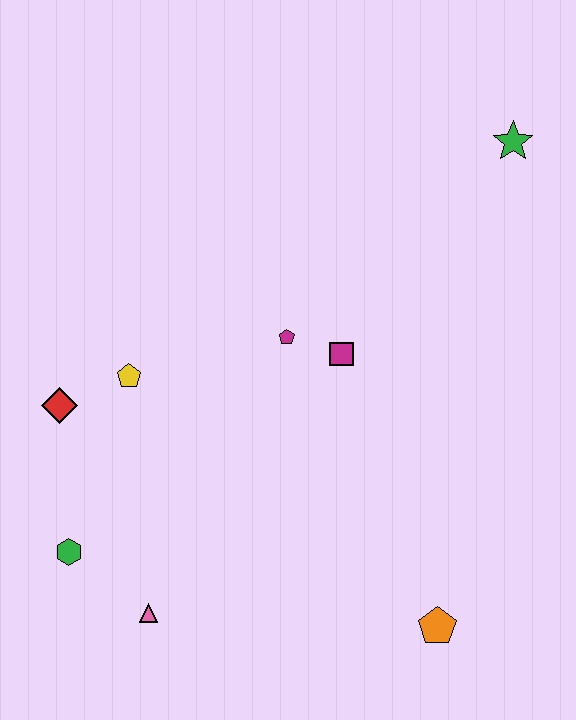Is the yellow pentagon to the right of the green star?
No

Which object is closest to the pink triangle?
The green hexagon is closest to the pink triangle.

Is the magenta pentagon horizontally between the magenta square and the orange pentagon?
No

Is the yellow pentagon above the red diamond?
Yes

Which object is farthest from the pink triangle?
The green star is farthest from the pink triangle.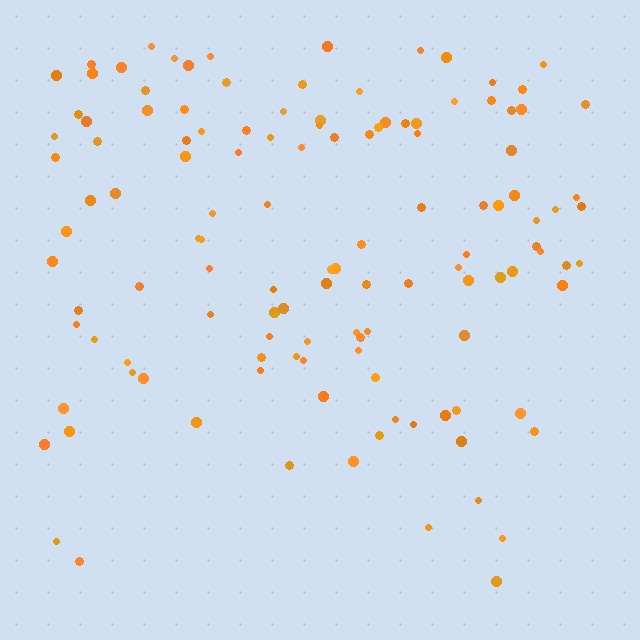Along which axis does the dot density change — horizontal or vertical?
Vertical.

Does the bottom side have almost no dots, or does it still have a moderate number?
Still a moderate number, just noticeably fewer than the top.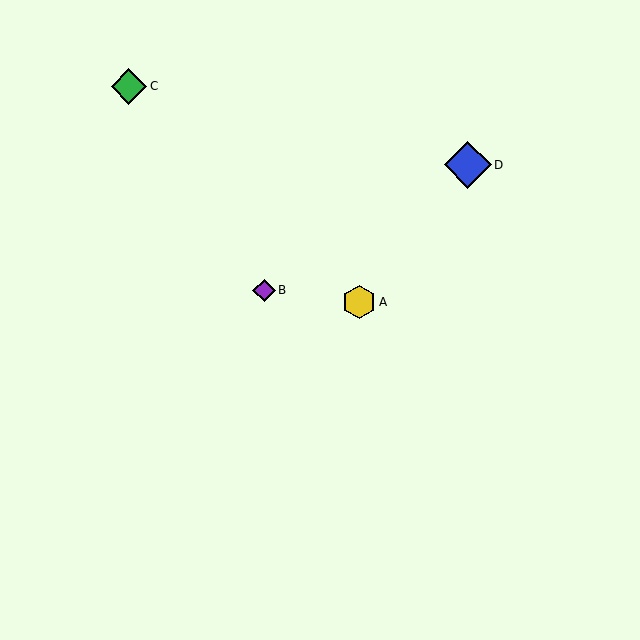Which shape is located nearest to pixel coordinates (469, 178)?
The blue diamond (labeled D) at (468, 165) is nearest to that location.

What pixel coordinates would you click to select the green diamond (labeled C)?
Click at (129, 86) to select the green diamond C.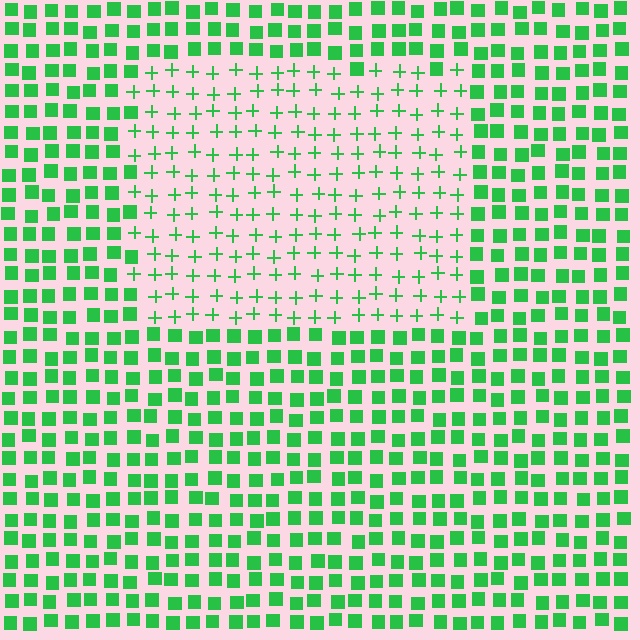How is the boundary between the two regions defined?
The boundary is defined by a change in element shape: plus signs inside vs. squares outside. All elements share the same color and spacing.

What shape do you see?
I see a rectangle.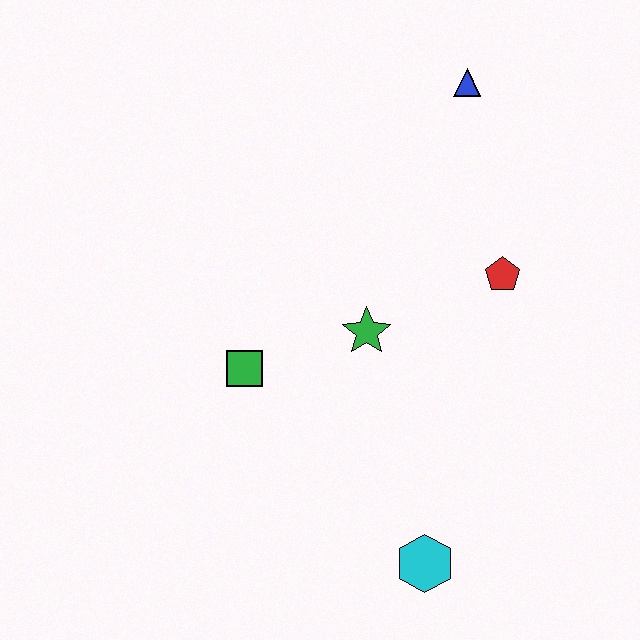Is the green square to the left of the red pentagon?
Yes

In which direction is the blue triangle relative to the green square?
The blue triangle is above the green square.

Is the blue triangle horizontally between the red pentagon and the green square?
Yes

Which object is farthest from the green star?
The blue triangle is farthest from the green star.